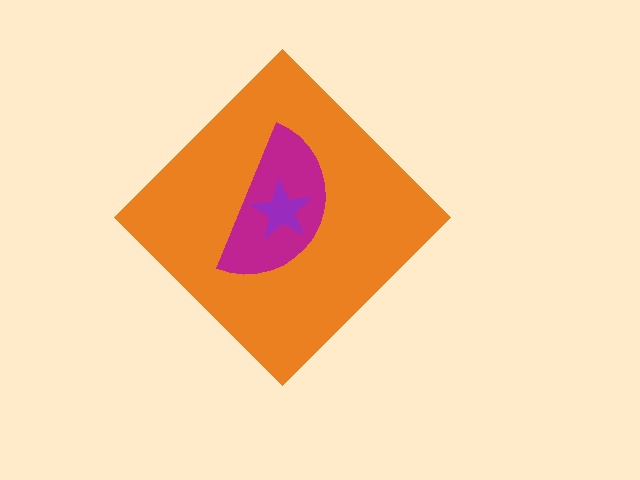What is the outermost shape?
The orange diamond.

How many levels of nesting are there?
3.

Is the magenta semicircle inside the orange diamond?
Yes.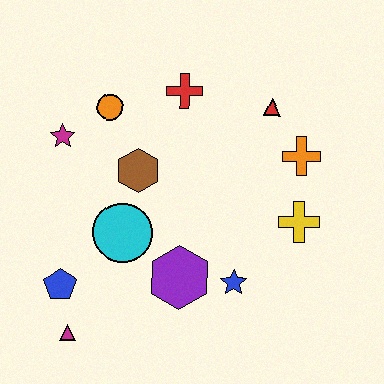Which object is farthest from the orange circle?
The magenta triangle is farthest from the orange circle.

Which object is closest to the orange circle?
The magenta star is closest to the orange circle.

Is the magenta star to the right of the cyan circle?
No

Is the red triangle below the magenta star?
No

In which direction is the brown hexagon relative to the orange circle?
The brown hexagon is below the orange circle.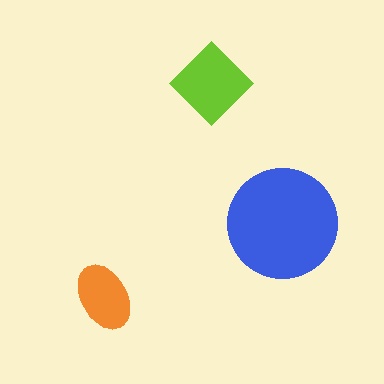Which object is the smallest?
The orange ellipse.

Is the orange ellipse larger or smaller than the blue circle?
Smaller.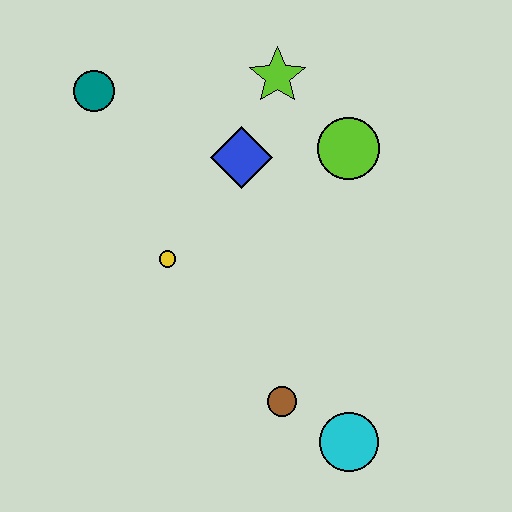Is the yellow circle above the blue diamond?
No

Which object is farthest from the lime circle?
The cyan circle is farthest from the lime circle.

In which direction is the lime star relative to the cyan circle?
The lime star is above the cyan circle.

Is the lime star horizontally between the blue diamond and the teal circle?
No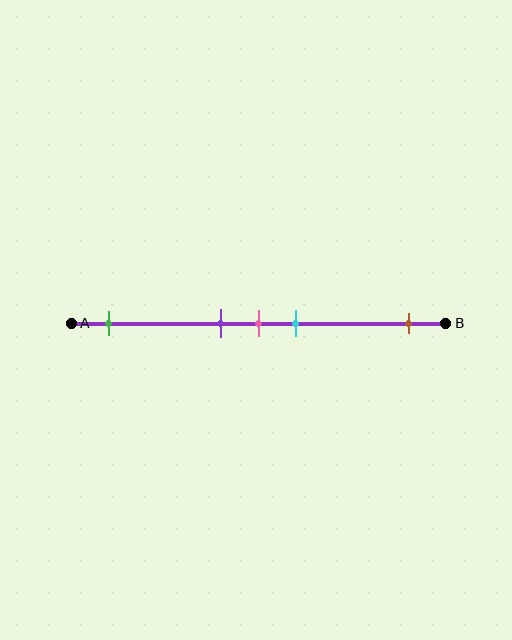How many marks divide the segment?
There are 5 marks dividing the segment.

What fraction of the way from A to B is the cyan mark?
The cyan mark is approximately 60% (0.6) of the way from A to B.